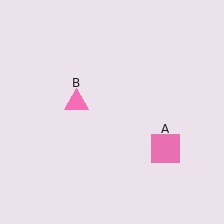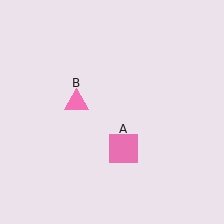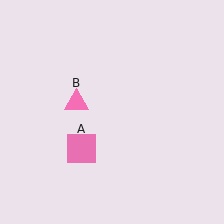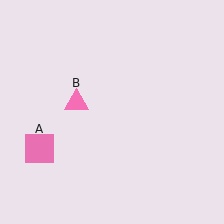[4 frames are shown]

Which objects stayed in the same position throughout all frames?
Pink triangle (object B) remained stationary.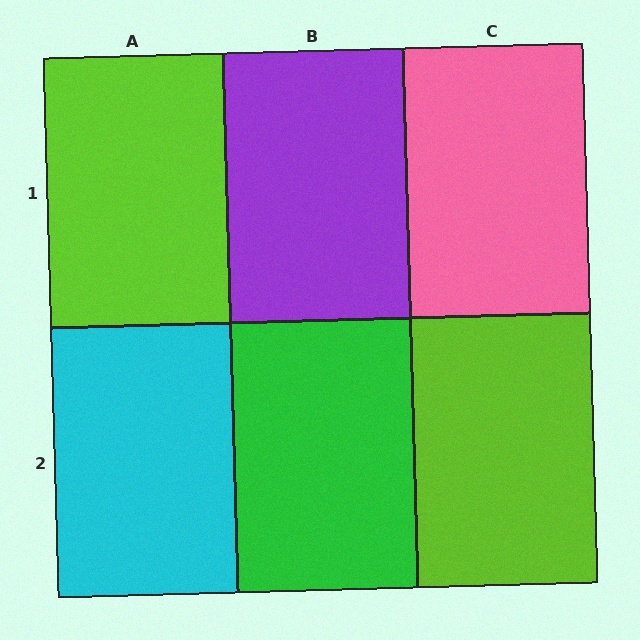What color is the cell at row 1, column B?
Purple.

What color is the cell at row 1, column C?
Pink.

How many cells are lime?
2 cells are lime.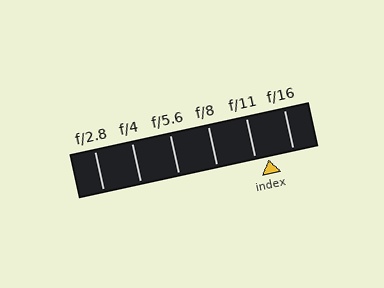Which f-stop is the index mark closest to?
The index mark is closest to f/11.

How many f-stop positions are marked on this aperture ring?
There are 6 f-stop positions marked.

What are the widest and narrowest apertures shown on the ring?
The widest aperture shown is f/2.8 and the narrowest is f/16.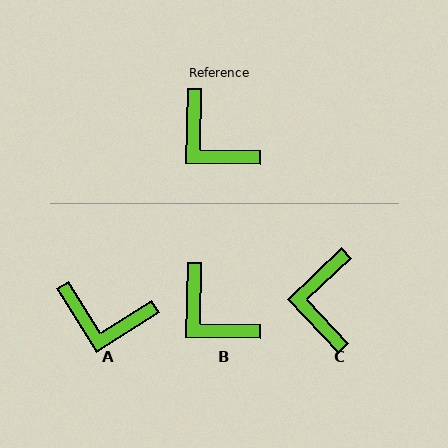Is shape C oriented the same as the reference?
No, it is off by about 45 degrees.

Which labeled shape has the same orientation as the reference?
B.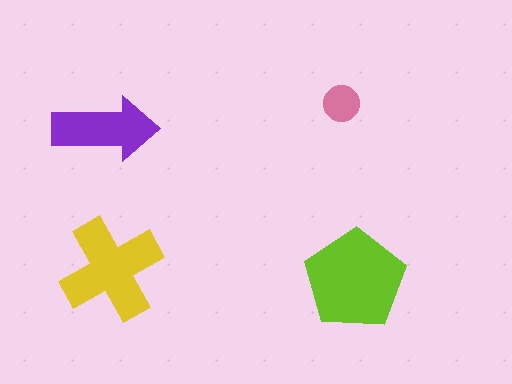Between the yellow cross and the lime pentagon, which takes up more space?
The lime pentagon.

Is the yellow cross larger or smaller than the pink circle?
Larger.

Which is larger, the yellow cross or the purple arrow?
The yellow cross.